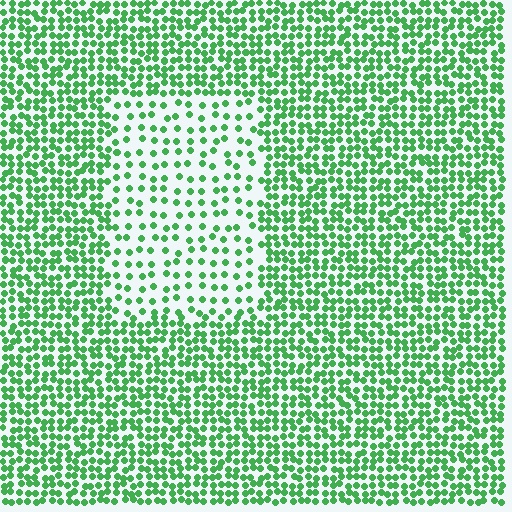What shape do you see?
I see a rectangle.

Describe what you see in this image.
The image contains small green elements arranged at two different densities. A rectangle-shaped region is visible where the elements are less densely packed than the surrounding area.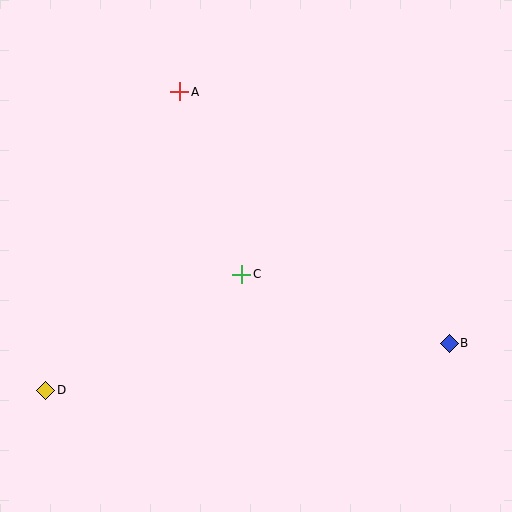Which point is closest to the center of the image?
Point C at (242, 274) is closest to the center.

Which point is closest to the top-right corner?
Point A is closest to the top-right corner.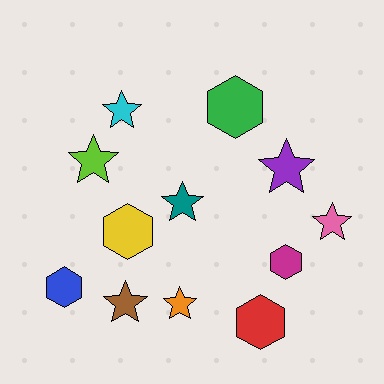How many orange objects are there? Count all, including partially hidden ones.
There is 1 orange object.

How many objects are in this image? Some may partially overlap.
There are 12 objects.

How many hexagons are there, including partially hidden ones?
There are 5 hexagons.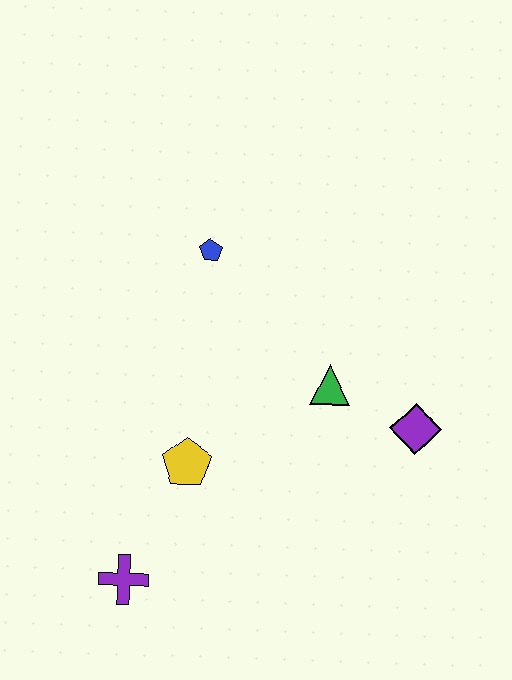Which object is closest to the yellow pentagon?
The purple cross is closest to the yellow pentagon.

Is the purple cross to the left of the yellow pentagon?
Yes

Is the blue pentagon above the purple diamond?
Yes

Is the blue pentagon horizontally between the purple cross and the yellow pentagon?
No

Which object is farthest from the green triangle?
The purple cross is farthest from the green triangle.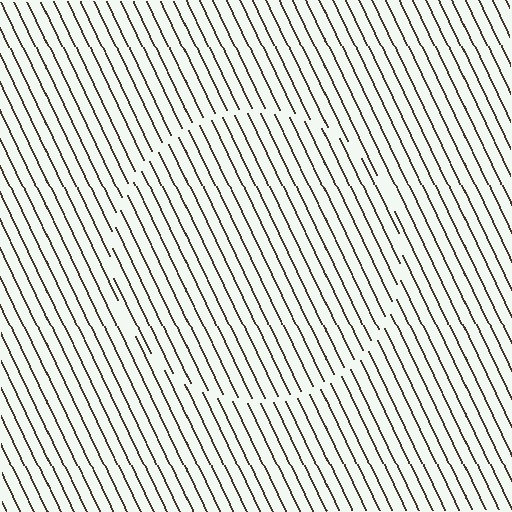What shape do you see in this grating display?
An illusory circle. The interior of the shape contains the same grating, shifted by half a period — the contour is defined by the phase discontinuity where line-ends from the inner and outer gratings abut.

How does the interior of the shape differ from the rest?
The interior of the shape contains the same grating, shifted by half a period — the contour is defined by the phase discontinuity where line-ends from the inner and outer gratings abut.